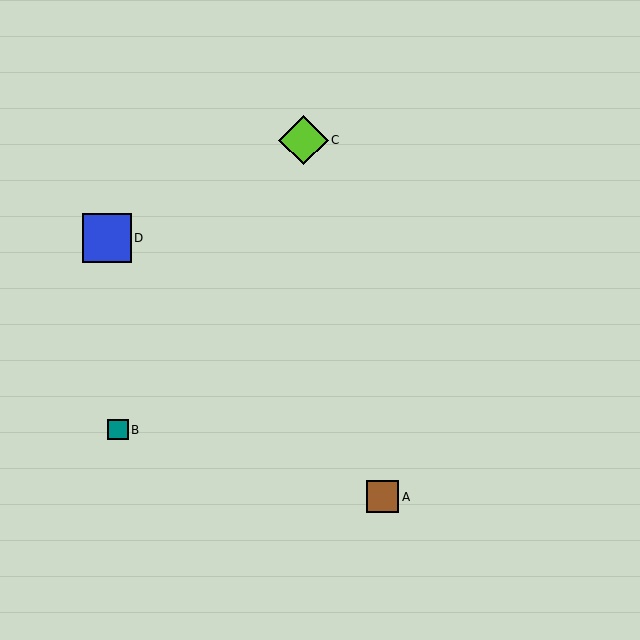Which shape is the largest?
The lime diamond (labeled C) is the largest.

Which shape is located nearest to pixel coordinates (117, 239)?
The blue square (labeled D) at (107, 238) is nearest to that location.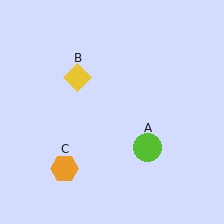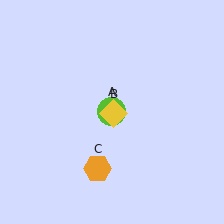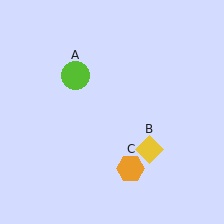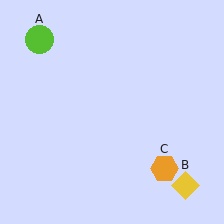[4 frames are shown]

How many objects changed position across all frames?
3 objects changed position: lime circle (object A), yellow diamond (object B), orange hexagon (object C).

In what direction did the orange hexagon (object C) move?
The orange hexagon (object C) moved right.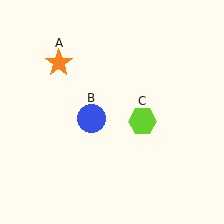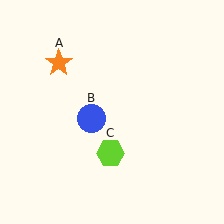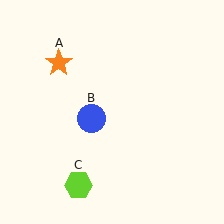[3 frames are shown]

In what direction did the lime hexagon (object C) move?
The lime hexagon (object C) moved down and to the left.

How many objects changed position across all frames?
1 object changed position: lime hexagon (object C).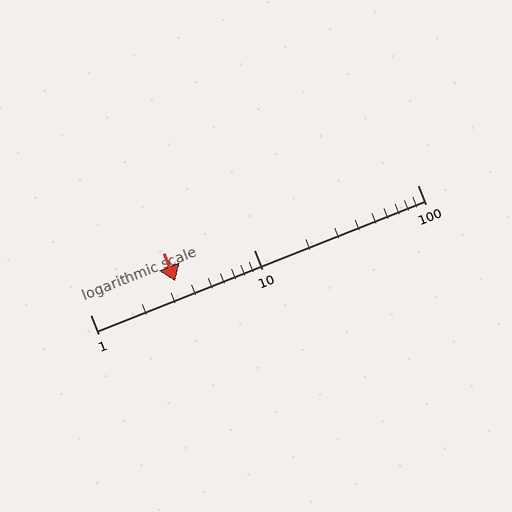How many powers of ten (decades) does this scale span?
The scale spans 2 decades, from 1 to 100.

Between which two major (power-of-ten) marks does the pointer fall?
The pointer is between 1 and 10.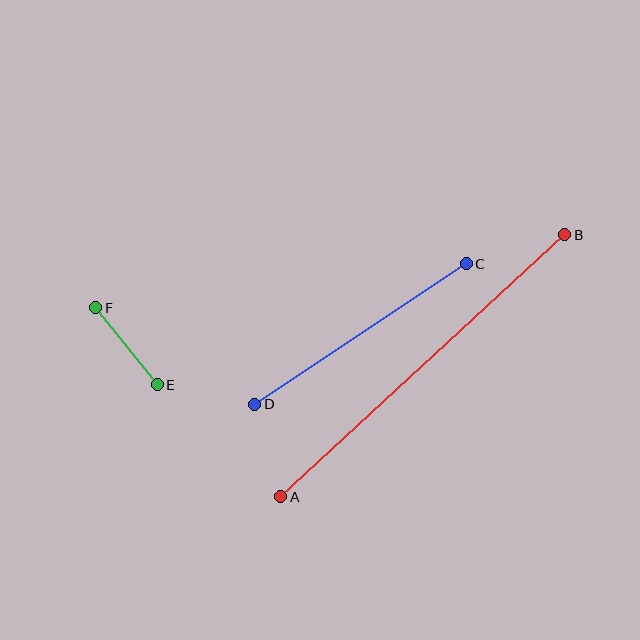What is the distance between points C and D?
The distance is approximately 254 pixels.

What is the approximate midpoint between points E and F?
The midpoint is at approximately (127, 346) pixels.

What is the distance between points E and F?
The distance is approximately 99 pixels.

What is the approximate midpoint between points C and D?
The midpoint is at approximately (360, 334) pixels.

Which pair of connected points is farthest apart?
Points A and B are farthest apart.